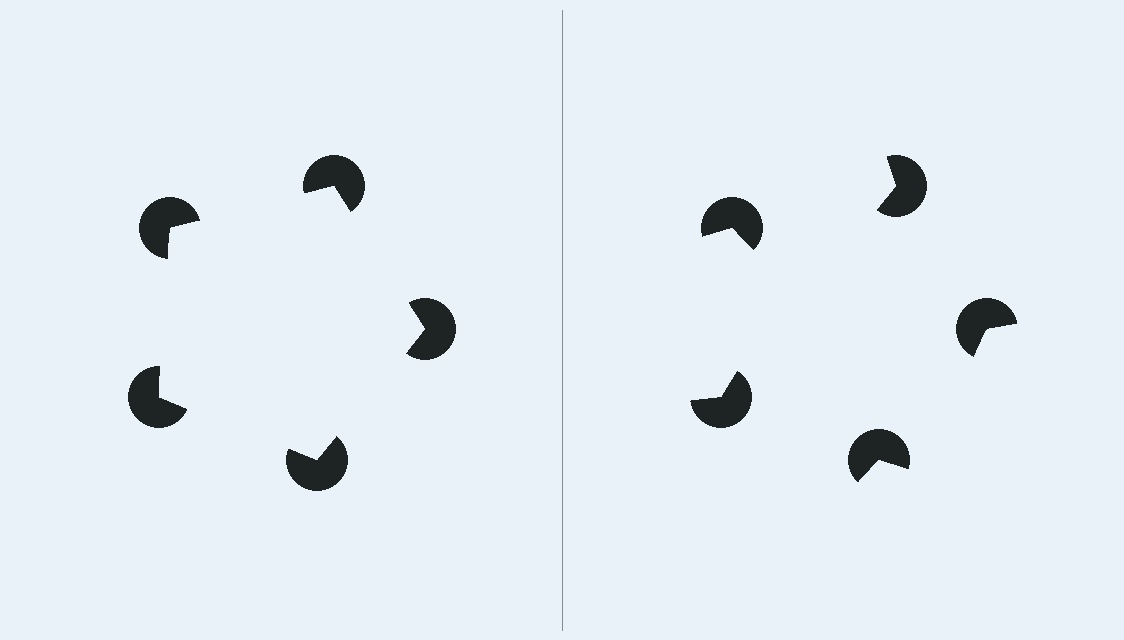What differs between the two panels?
The pac-man discs are positioned identically on both sides; only the wedge orientations differ. On the left they align to a pentagon; on the right they are misaligned.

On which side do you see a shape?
An illusory pentagon appears on the left side. On the right side the wedge cuts are rotated, so no coherent shape forms.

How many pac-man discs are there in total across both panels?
10 — 5 on each side.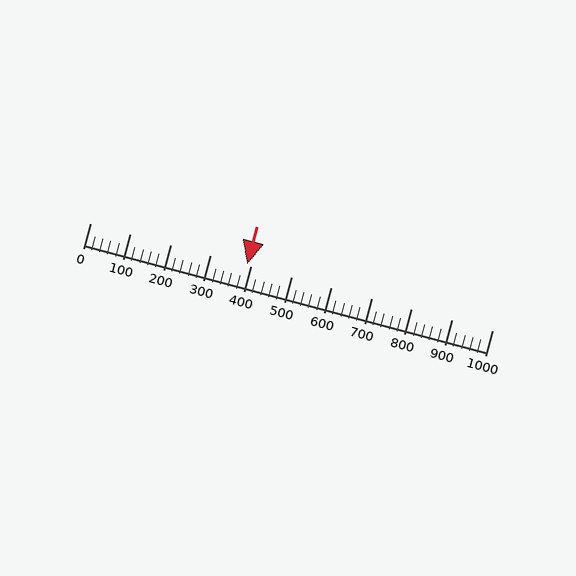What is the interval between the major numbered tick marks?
The major tick marks are spaced 100 units apart.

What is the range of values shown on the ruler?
The ruler shows values from 0 to 1000.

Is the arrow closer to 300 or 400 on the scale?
The arrow is closer to 400.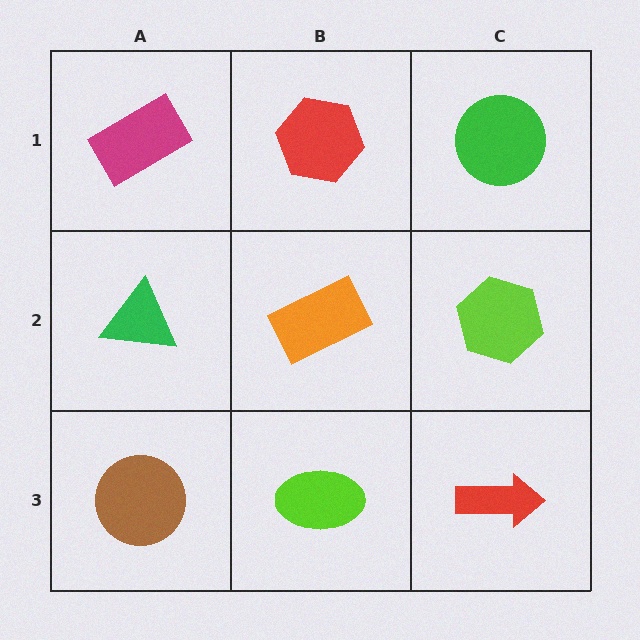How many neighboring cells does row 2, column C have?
3.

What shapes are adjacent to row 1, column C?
A lime hexagon (row 2, column C), a red hexagon (row 1, column B).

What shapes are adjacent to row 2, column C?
A green circle (row 1, column C), a red arrow (row 3, column C), an orange rectangle (row 2, column B).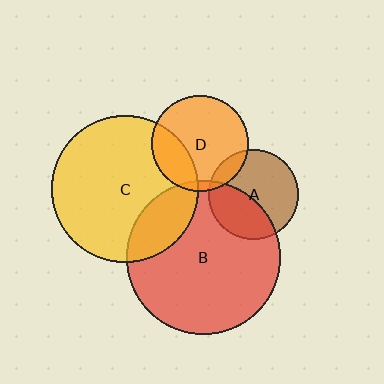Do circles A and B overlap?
Yes.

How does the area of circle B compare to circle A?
Approximately 2.9 times.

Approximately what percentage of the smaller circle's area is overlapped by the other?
Approximately 40%.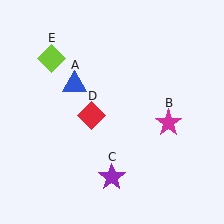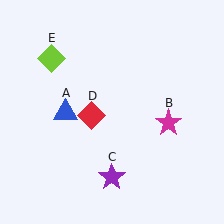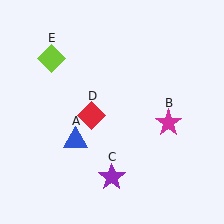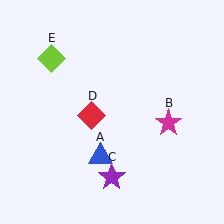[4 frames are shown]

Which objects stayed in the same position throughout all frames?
Magenta star (object B) and purple star (object C) and red diamond (object D) and lime diamond (object E) remained stationary.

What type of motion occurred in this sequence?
The blue triangle (object A) rotated counterclockwise around the center of the scene.